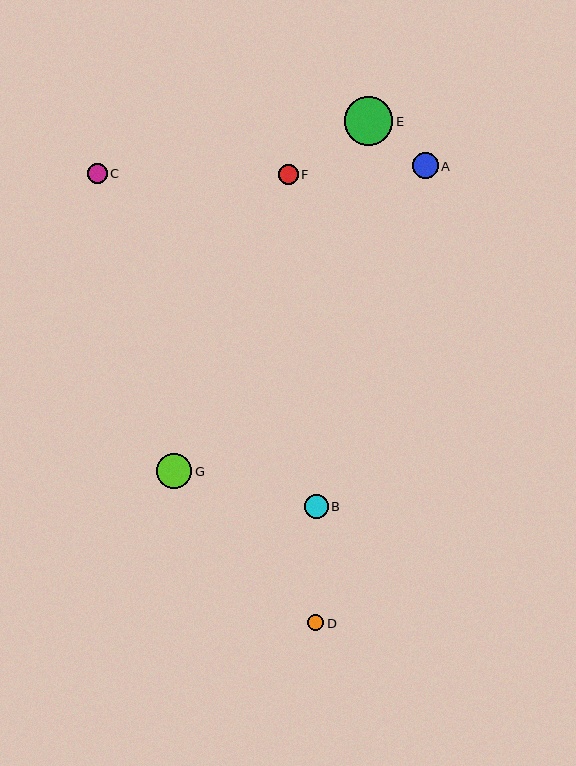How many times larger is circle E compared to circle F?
Circle E is approximately 2.4 times the size of circle F.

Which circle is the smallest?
Circle D is the smallest with a size of approximately 16 pixels.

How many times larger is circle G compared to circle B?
Circle G is approximately 1.5 times the size of circle B.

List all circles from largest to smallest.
From largest to smallest: E, G, A, B, F, C, D.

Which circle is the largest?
Circle E is the largest with a size of approximately 49 pixels.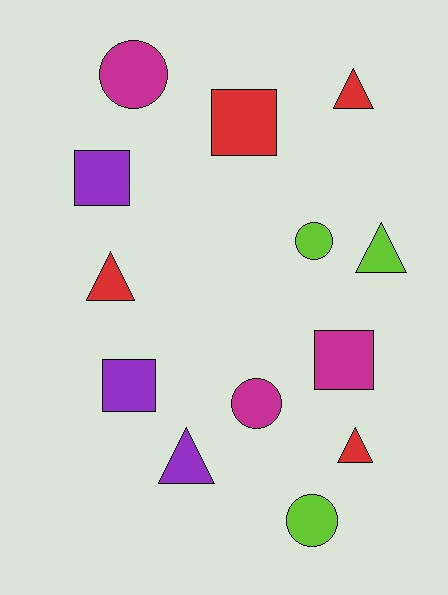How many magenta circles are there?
There are 2 magenta circles.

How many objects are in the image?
There are 13 objects.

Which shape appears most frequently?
Triangle, with 5 objects.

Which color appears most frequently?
Red, with 4 objects.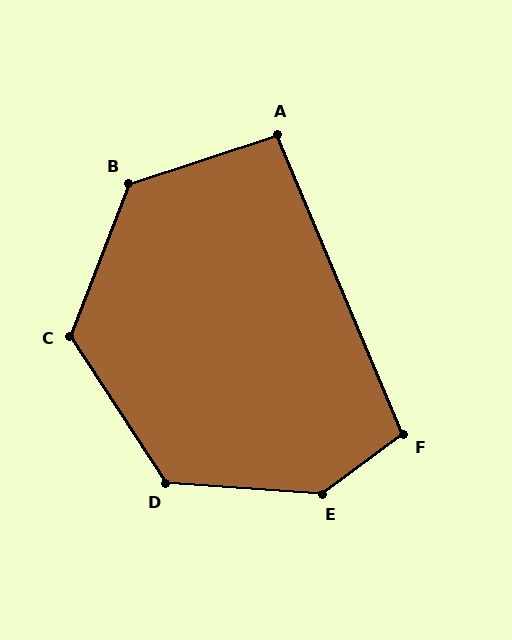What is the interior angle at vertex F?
Approximately 104 degrees (obtuse).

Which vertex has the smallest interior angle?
A, at approximately 95 degrees.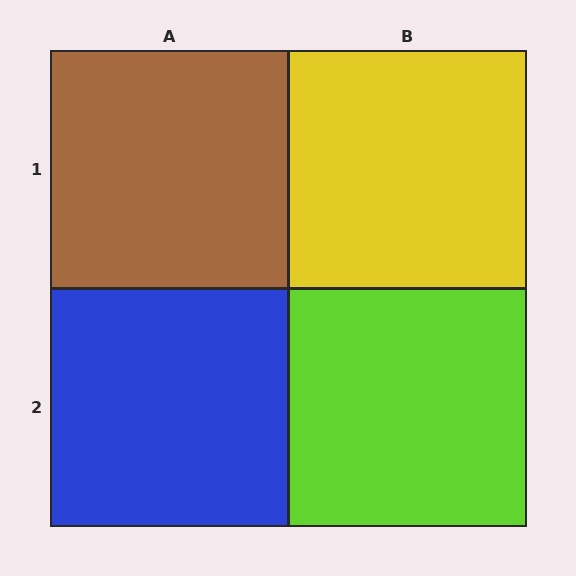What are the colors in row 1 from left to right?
Brown, yellow.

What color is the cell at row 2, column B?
Lime.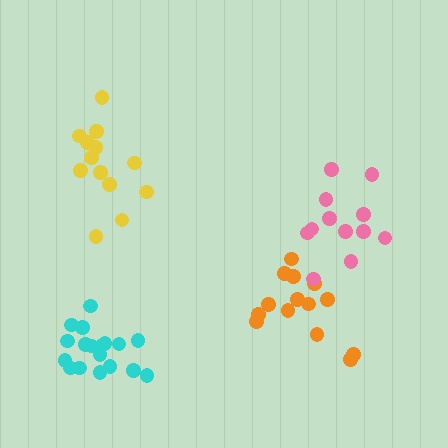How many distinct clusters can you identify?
There are 4 distinct clusters.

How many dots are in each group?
Group 1: 18 dots, Group 2: 14 dots, Group 3: 14 dots, Group 4: 12 dots (58 total).